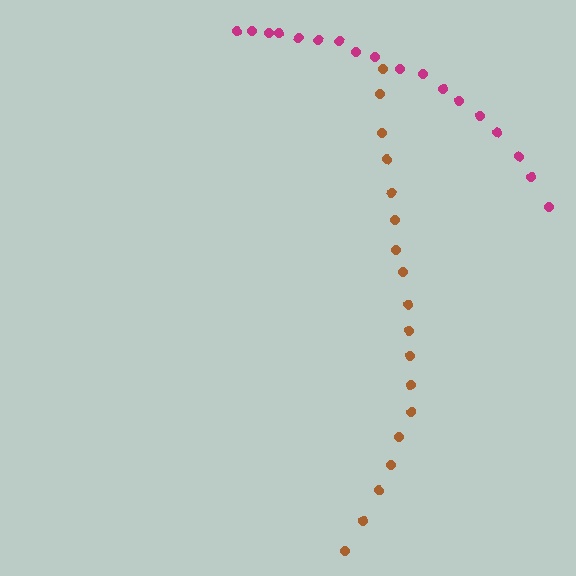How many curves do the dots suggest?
There are 2 distinct paths.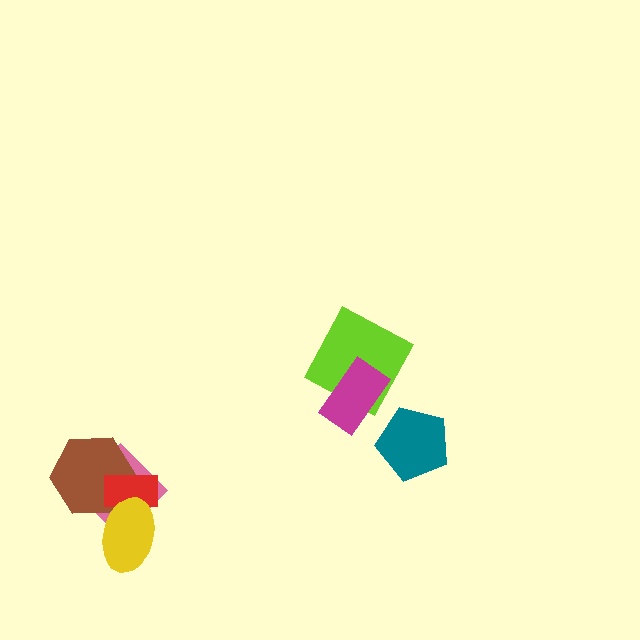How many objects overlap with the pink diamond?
3 objects overlap with the pink diamond.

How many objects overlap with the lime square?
1 object overlaps with the lime square.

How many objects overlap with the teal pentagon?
0 objects overlap with the teal pentagon.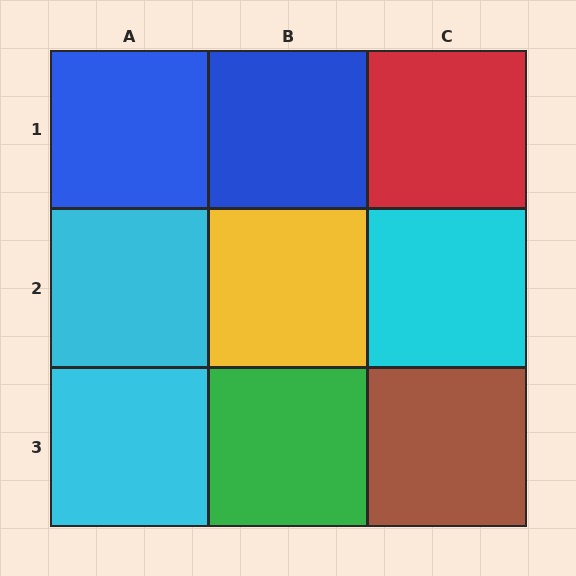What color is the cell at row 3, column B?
Green.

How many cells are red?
1 cell is red.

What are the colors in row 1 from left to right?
Blue, blue, red.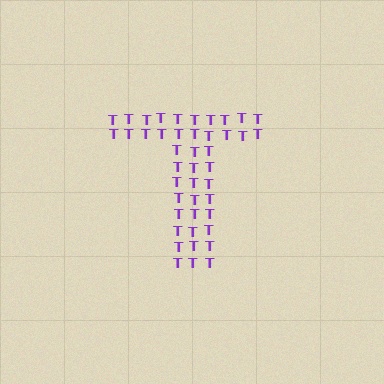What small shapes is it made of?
It is made of small letter T's.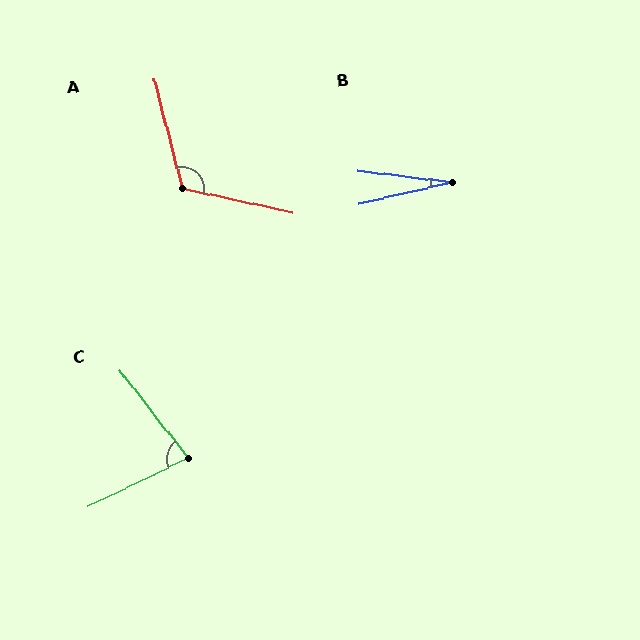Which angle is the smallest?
B, at approximately 20 degrees.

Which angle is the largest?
A, at approximately 117 degrees.